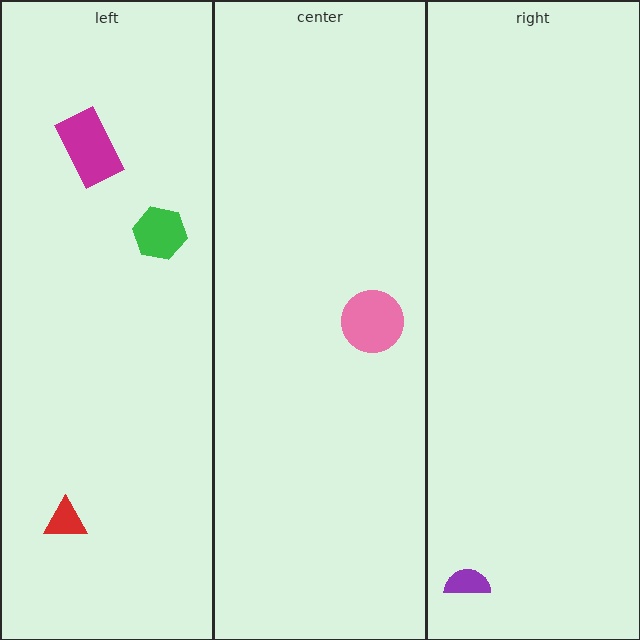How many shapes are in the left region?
3.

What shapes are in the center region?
The pink circle.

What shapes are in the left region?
The red triangle, the magenta rectangle, the green hexagon.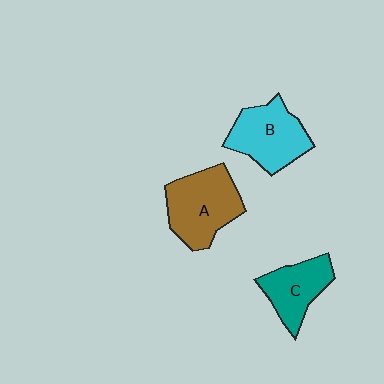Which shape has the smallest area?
Shape C (teal).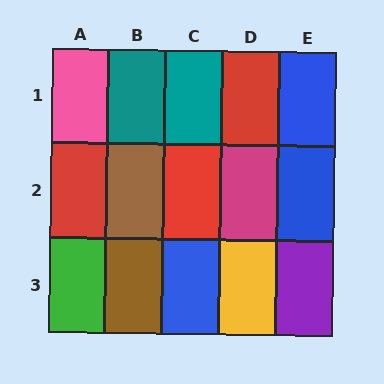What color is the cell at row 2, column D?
Magenta.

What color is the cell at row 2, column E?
Blue.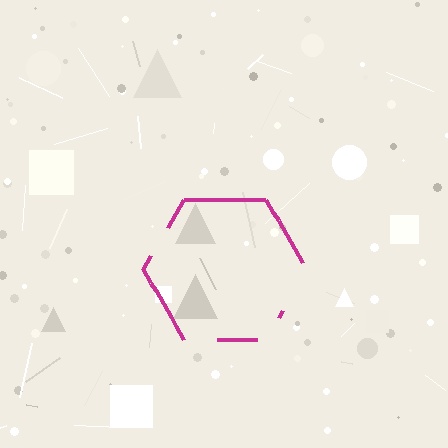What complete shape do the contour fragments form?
The contour fragments form a hexagon.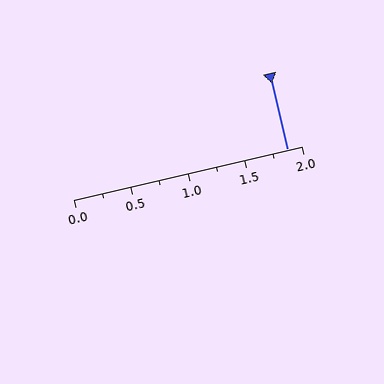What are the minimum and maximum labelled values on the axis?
The axis runs from 0.0 to 2.0.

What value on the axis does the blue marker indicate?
The marker indicates approximately 1.88.